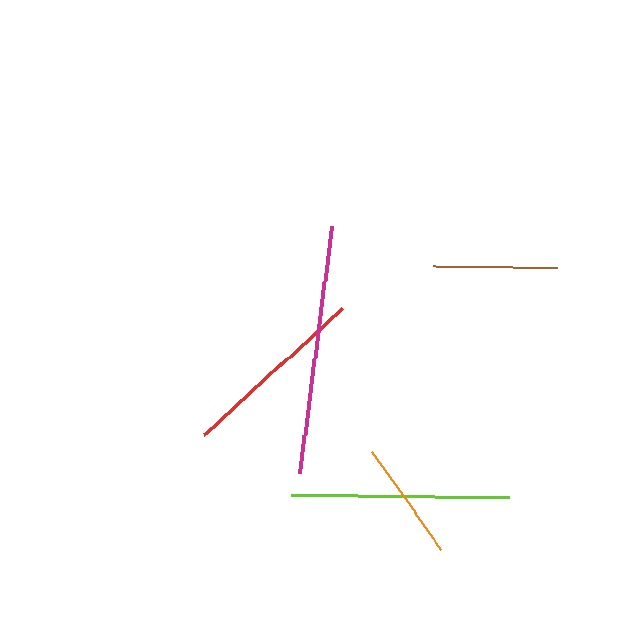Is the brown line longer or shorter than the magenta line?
The magenta line is longer than the brown line.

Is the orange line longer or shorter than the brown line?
The brown line is longer than the orange line.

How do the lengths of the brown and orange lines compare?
The brown and orange lines are approximately the same length.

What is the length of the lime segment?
The lime segment is approximately 217 pixels long.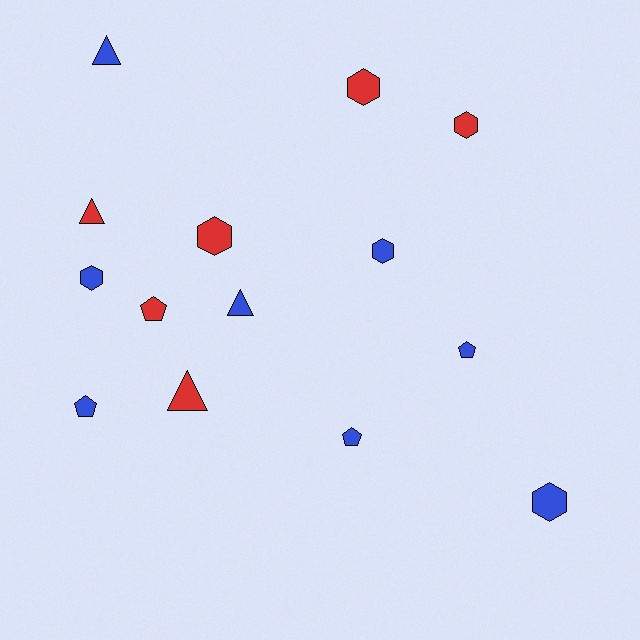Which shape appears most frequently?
Hexagon, with 6 objects.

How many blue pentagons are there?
There are 3 blue pentagons.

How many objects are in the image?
There are 14 objects.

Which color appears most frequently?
Blue, with 8 objects.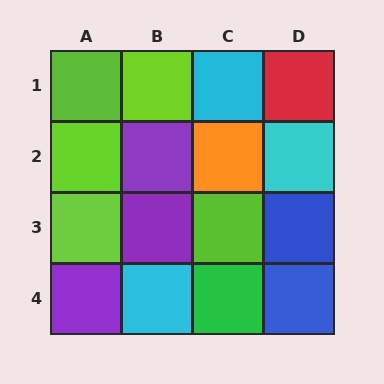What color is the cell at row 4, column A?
Purple.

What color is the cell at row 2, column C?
Orange.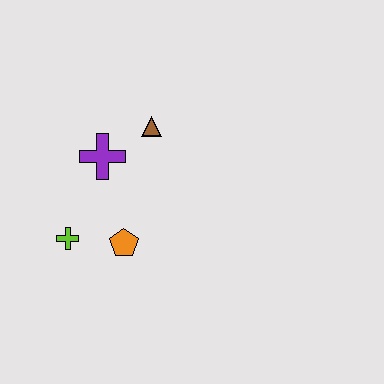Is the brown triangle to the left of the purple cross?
No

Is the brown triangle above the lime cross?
Yes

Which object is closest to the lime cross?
The orange pentagon is closest to the lime cross.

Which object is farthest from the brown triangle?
The lime cross is farthest from the brown triangle.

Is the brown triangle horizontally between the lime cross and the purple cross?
No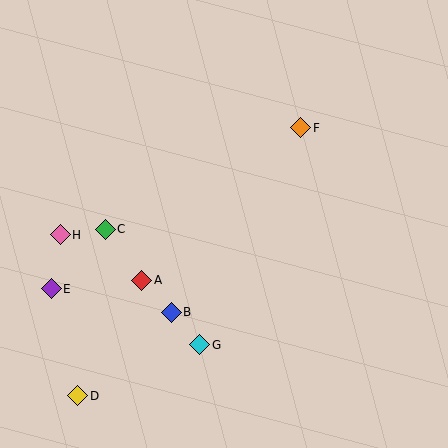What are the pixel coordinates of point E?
Point E is at (51, 289).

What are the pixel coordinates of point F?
Point F is at (301, 128).